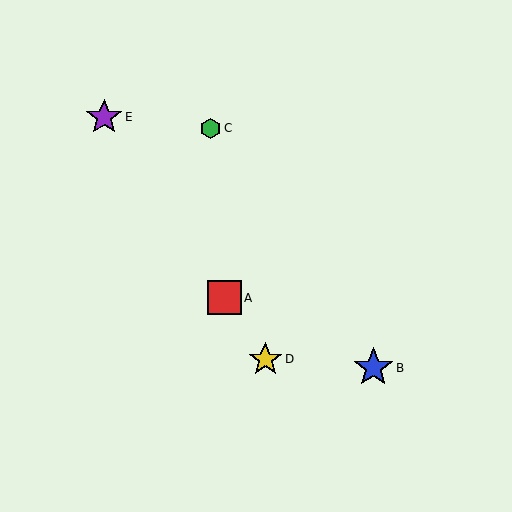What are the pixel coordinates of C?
Object C is at (211, 128).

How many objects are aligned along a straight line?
3 objects (A, D, E) are aligned along a straight line.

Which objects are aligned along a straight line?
Objects A, D, E are aligned along a straight line.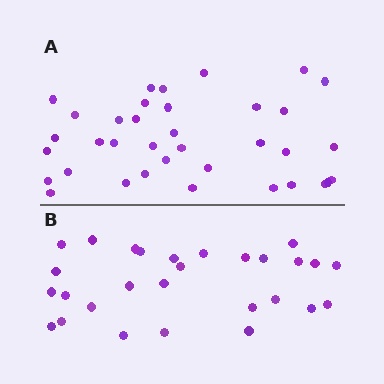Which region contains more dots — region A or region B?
Region A (the top region) has more dots.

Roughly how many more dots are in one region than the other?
Region A has roughly 8 or so more dots than region B.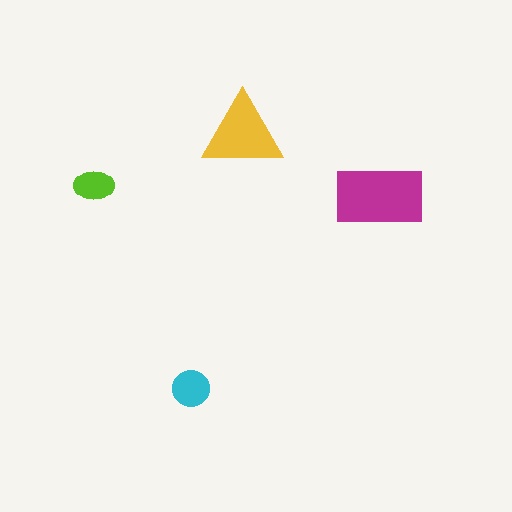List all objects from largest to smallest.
The magenta rectangle, the yellow triangle, the cyan circle, the lime ellipse.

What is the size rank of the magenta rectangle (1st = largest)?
1st.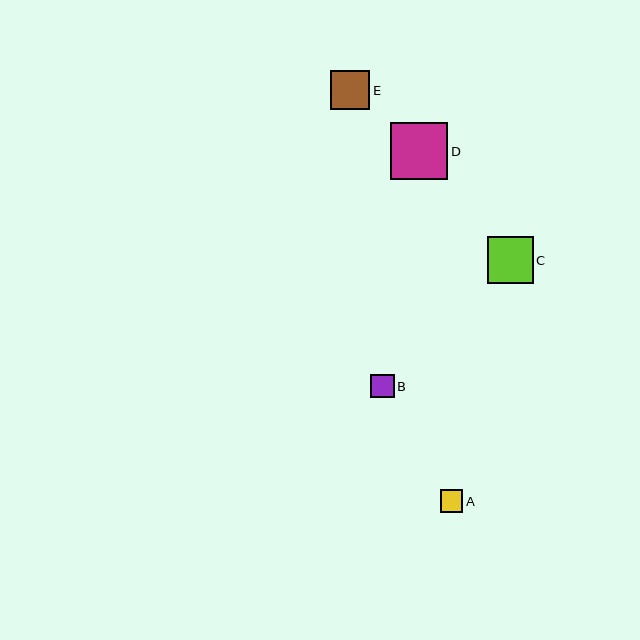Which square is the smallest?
Square A is the smallest with a size of approximately 23 pixels.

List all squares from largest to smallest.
From largest to smallest: D, C, E, B, A.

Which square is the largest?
Square D is the largest with a size of approximately 57 pixels.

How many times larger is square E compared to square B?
Square E is approximately 1.7 times the size of square B.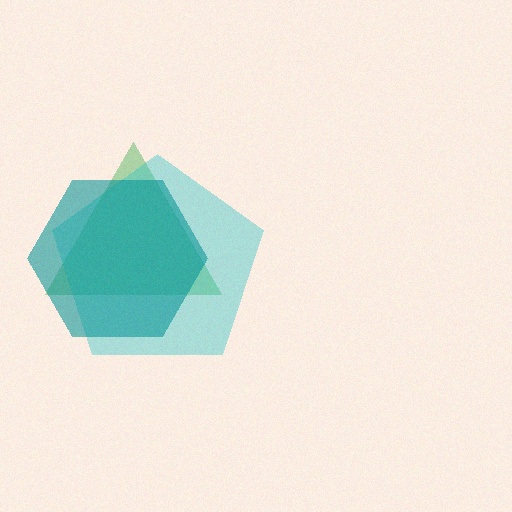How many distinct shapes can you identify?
There are 3 distinct shapes: a green triangle, a cyan pentagon, a teal hexagon.